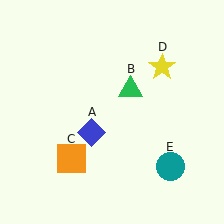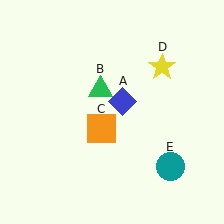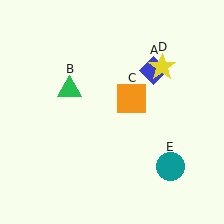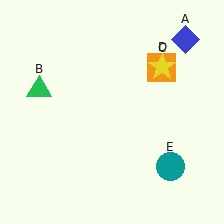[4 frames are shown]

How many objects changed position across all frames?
3 objects changed position: blue diamond (object A), green triangle (object B), orange square (object C).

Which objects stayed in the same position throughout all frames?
Yellow star (object D) and teal circle (object E) remained stationary.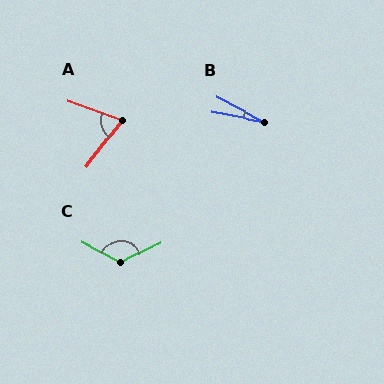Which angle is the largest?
C, at approximately 126 degrees.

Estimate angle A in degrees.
Approximately 72 degrees.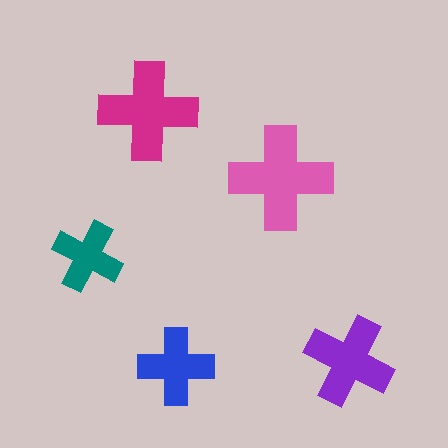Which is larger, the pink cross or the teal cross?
The pink one.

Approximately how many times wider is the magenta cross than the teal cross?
About 1.5 times wider.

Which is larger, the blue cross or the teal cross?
The blue one.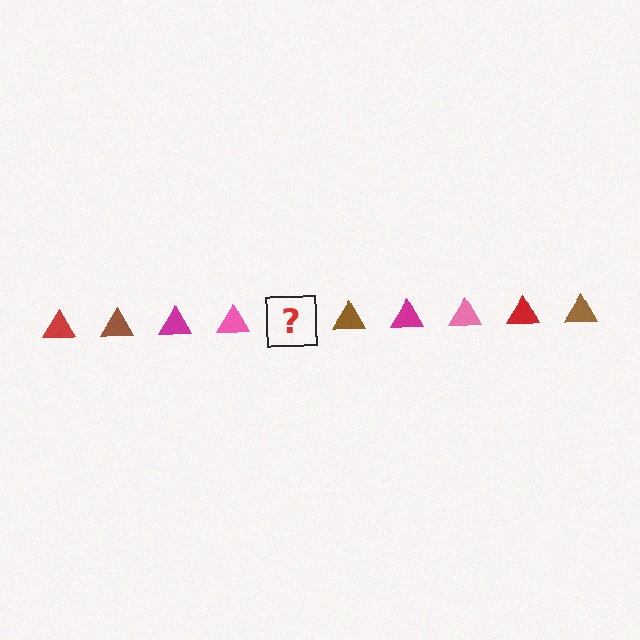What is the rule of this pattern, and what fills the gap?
The rule is that the pattern cycles through red, brown, magenta, pink triangles. The gap should be filled with a red triangle.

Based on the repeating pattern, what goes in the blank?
The blank should be a red triangle.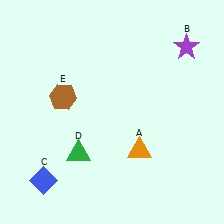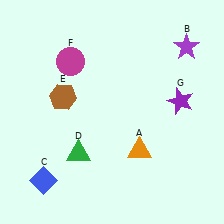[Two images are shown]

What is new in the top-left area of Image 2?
A magenta circle (F) was added in the top-left area of Image 2.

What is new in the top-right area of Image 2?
A purple star (G) was added in the top-right area of Image 2.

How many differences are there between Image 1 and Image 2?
There are 2 differences between the two images.